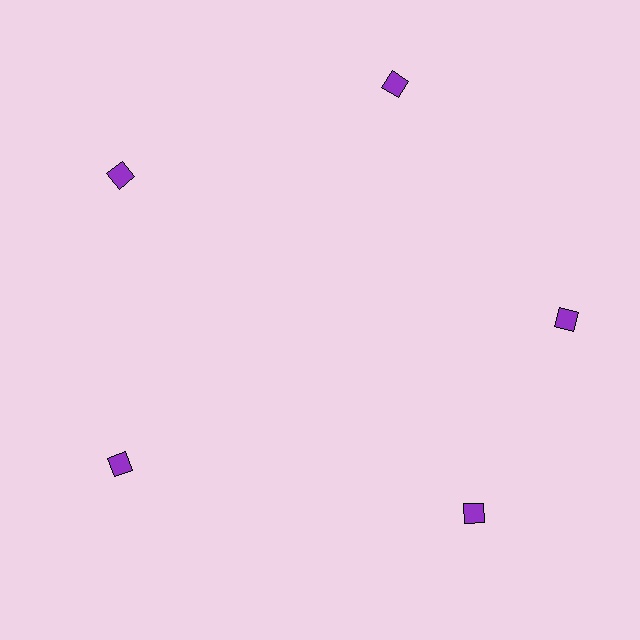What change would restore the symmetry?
The symmetry would be restored by rotating it back into even spacing with its neighbors so that all 5 diamonds sit at equal angles and equal distance from the center.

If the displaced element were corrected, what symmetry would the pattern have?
It would have 5-fold rotational symmetry — the pattern would map onto itself every 72 degrees.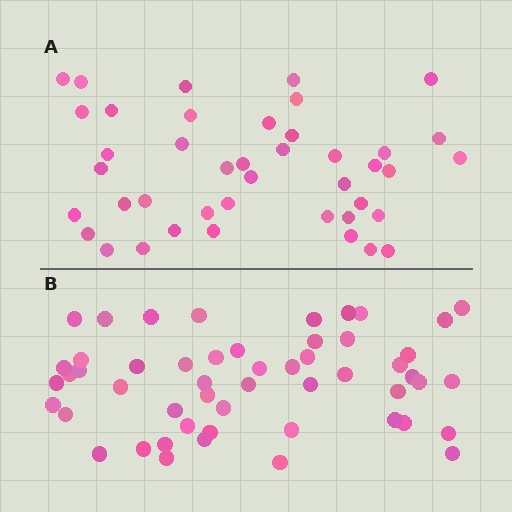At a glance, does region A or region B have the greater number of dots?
Region B (the bottom region) has more dots.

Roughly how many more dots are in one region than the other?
Region B has roughly 10 or so more dots than region A.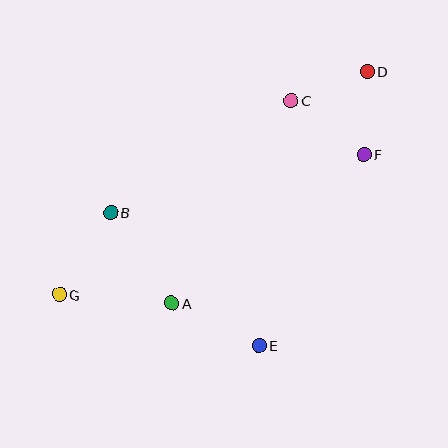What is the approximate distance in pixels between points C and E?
The distance between C and E is approximately 247 pixels.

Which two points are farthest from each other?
Points D and G are farthest from each other.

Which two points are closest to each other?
Points C and D are closest to each other.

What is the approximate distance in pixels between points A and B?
The distance between A and B is approximately 109 pixels.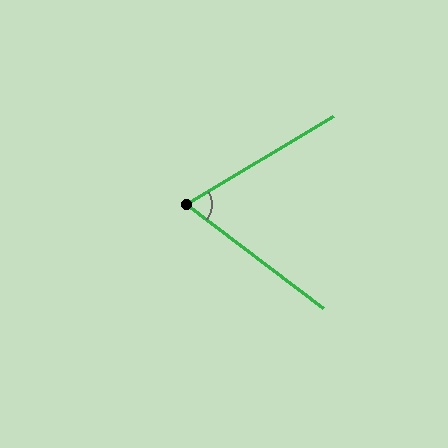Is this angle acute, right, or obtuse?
It is acute.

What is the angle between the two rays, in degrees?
Approximately 68 degrees.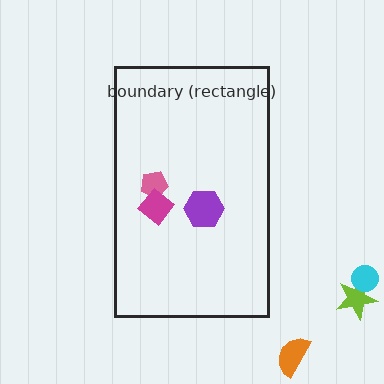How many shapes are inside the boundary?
3 inside, 3 outside.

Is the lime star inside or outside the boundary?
Outside.